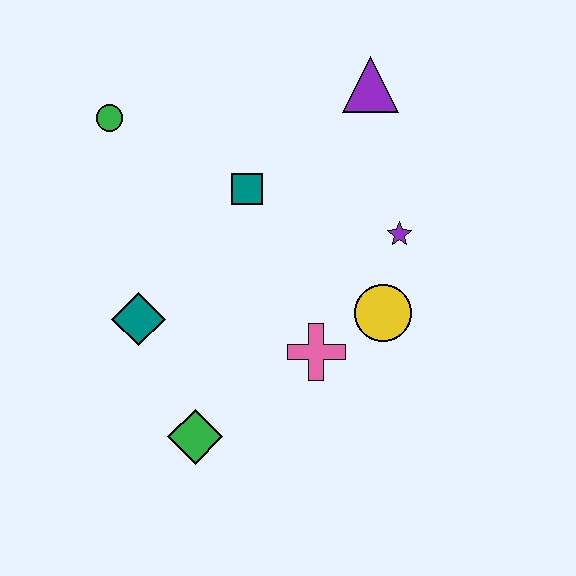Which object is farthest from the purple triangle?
The green diamond is farthest from the purple triangle.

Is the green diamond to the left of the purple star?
Yes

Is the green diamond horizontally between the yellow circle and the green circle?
Yes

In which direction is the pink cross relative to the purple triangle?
The pink cross is below the purple triangle.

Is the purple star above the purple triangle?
No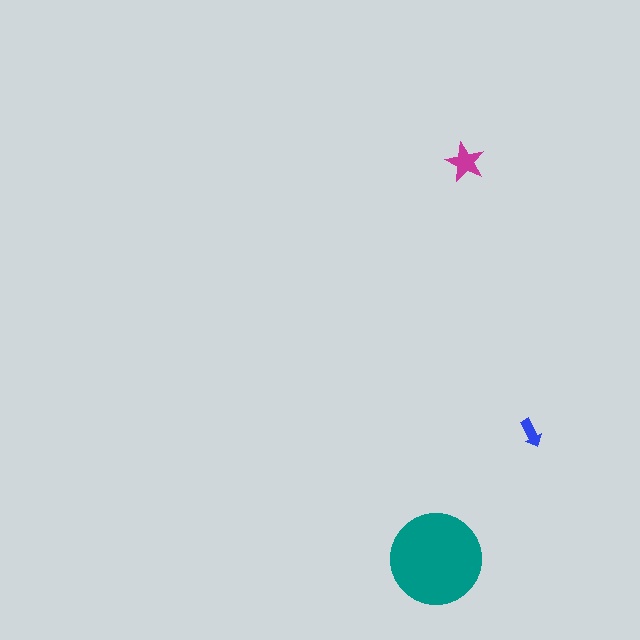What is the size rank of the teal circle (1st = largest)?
1st.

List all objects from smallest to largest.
The blue arrow, the magenta star, the teal circle.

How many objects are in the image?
There are 3 objects in the image.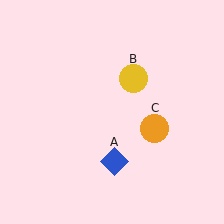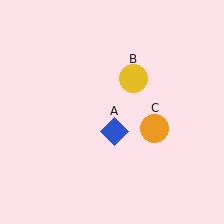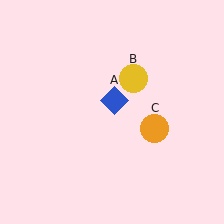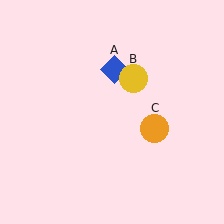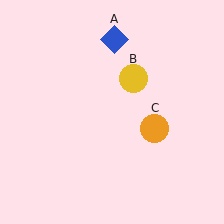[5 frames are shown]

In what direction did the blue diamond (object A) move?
The blue diamond (object A) moved up.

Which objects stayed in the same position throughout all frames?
Yellow circle (object B) and orange circle (object C) remained stationary.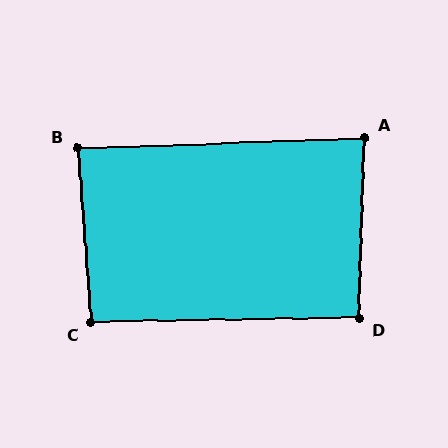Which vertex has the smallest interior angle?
A, at approximately 86 degrees.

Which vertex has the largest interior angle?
C, at approximately 94 degrees.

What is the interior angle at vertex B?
Approximately 88 degrees (approximately right).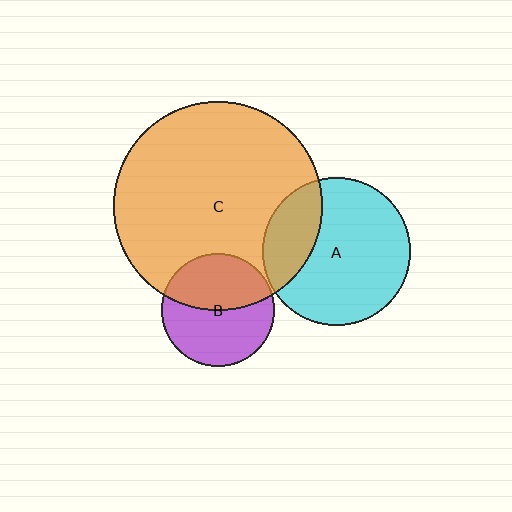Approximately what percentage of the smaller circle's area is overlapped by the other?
Approximately 25%.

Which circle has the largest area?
Circle C (orange).